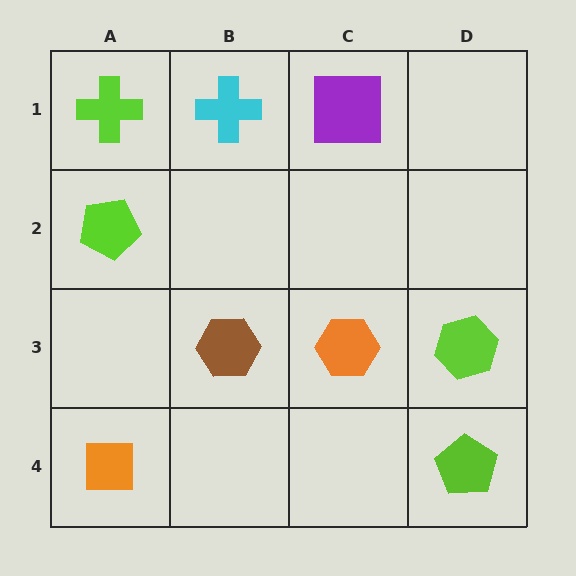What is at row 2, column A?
A lime pentagon.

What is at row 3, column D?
A lime hexagon.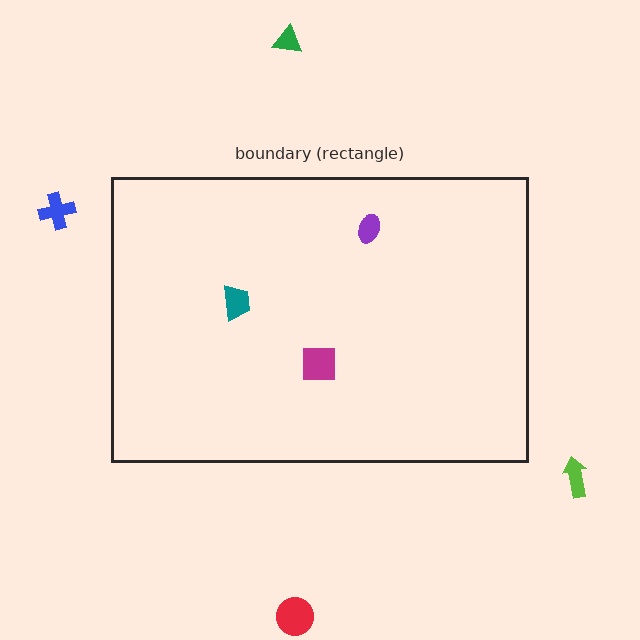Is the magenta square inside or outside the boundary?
Inside.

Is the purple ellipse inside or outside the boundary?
Inside.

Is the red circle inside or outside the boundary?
Outside.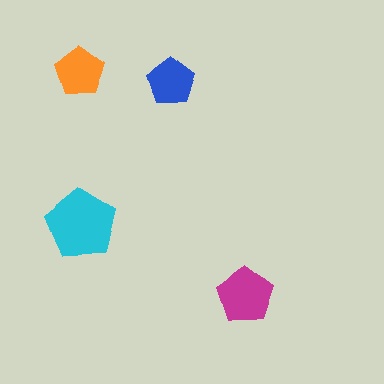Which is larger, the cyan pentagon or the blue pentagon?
The cyan one.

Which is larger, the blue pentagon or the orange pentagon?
The orange one.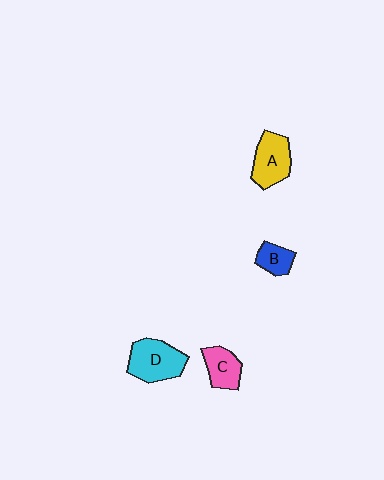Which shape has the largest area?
Shape D (cyan).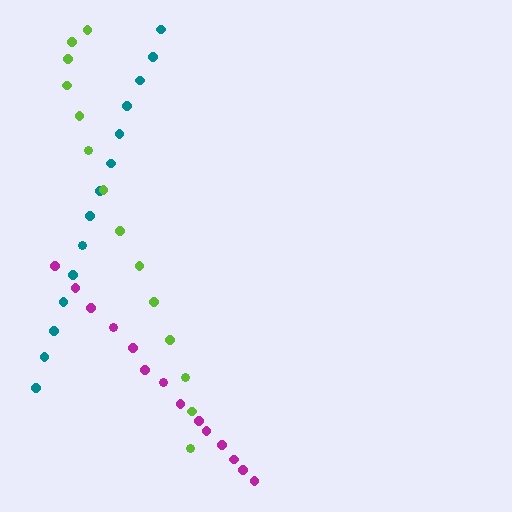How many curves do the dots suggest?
There are 3 distinct paths.